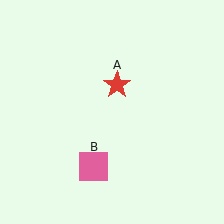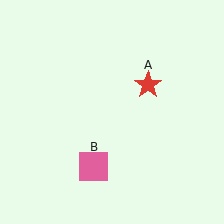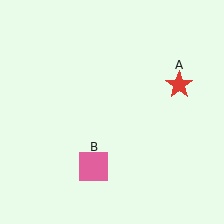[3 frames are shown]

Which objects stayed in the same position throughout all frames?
Pink square (object B) remained stationary.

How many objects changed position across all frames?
1 object changed position: red star (object A).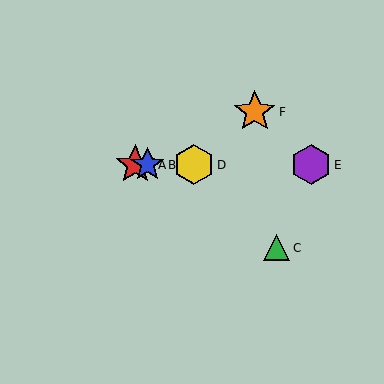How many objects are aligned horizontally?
4 objects (A, B, D, E) are aligned horizontally.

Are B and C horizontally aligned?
No, B is at y≈165 and C is at y≈248.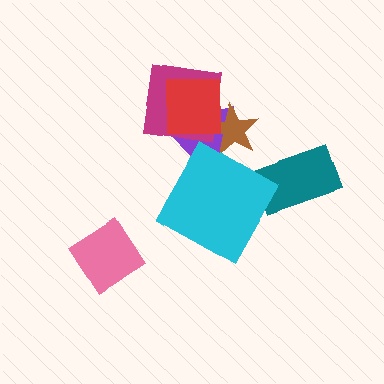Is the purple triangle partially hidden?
Yes, it is partially covered by another shape.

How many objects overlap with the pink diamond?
0 objects overlap with the pink diamond.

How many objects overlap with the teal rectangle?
0 objects overlap with the teal rectangle.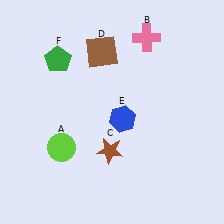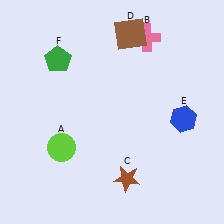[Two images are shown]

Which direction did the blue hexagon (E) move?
The blue hexagon (E) moved right.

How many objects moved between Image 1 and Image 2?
3 objects moved between the two images.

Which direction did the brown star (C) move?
The brown star (C) moved down.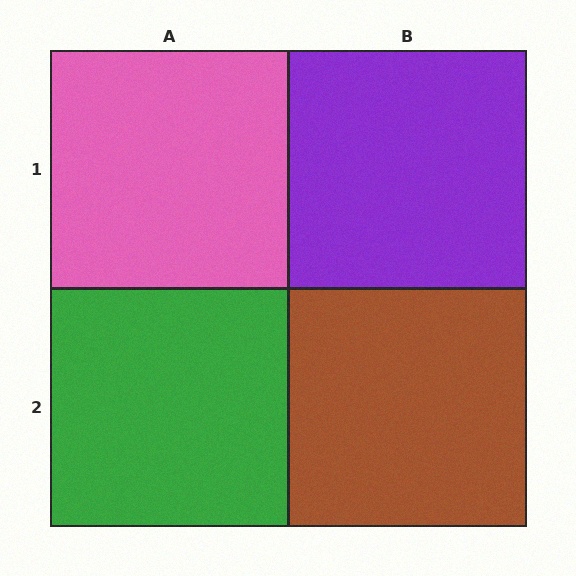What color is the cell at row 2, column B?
Brown.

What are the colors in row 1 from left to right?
Pink, purple.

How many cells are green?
1 cell is green.